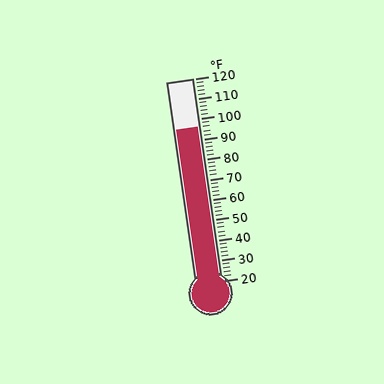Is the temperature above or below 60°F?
The temperature is above 60°F.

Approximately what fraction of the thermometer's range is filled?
The thermometer is filled to approximately 75% of its range.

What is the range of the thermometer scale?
The thermometer scale ranges from 20°F to 120°F.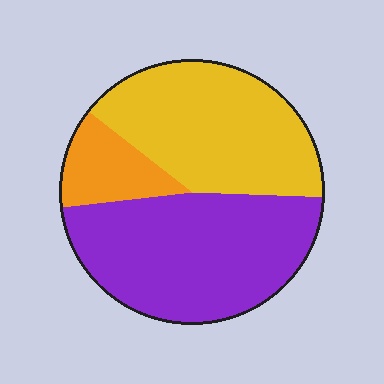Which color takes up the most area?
Purple, at roughly 45%.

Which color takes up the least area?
Orange, at roughly 10%.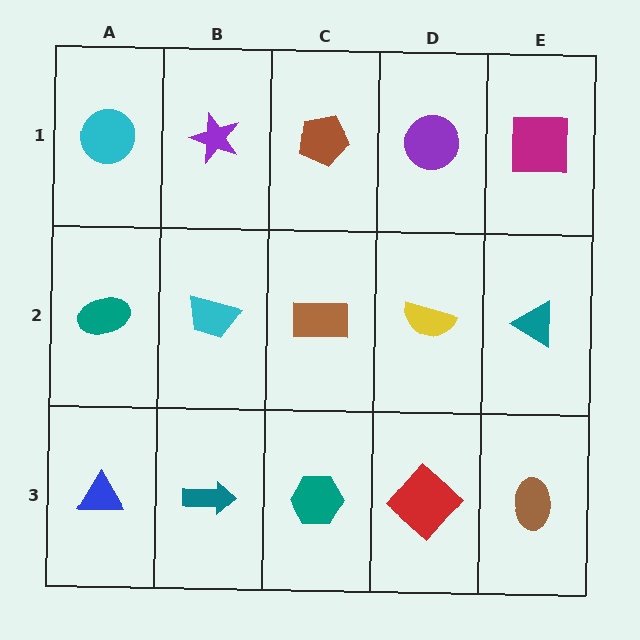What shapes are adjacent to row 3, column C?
A brown rectangle (row 2, column C), a teal arrow (row 3, column B), a red diamond (row 3, column D).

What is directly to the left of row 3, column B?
A blue triangle.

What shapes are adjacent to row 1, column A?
A teal ellipse (row 2, column A), a purple star (row 1, column B).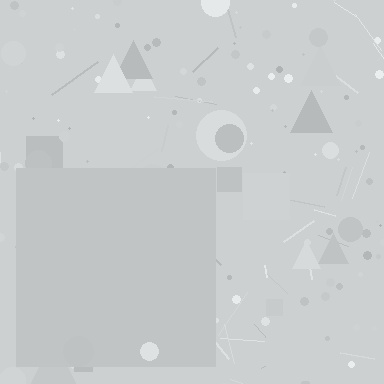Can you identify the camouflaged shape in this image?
The camouflaged shape is a square.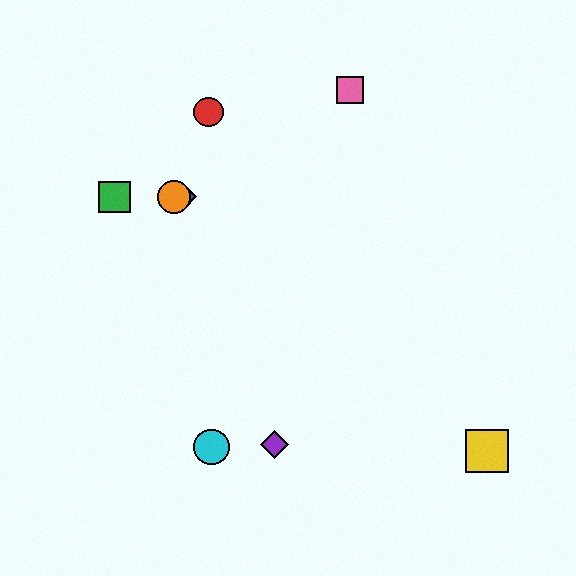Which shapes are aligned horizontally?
The blue diamond, the green square, the orange circle are aligned horizontally.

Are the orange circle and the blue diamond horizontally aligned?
Yes, both are at y≈197.